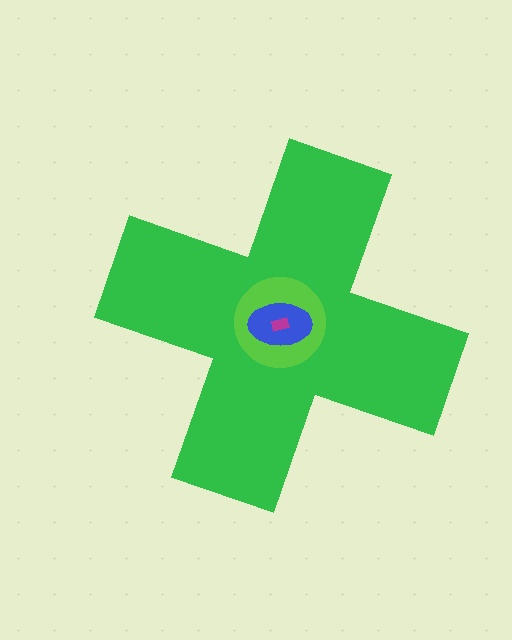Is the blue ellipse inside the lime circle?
Yes.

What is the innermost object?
The magenta rectangle.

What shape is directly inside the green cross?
The lime circle.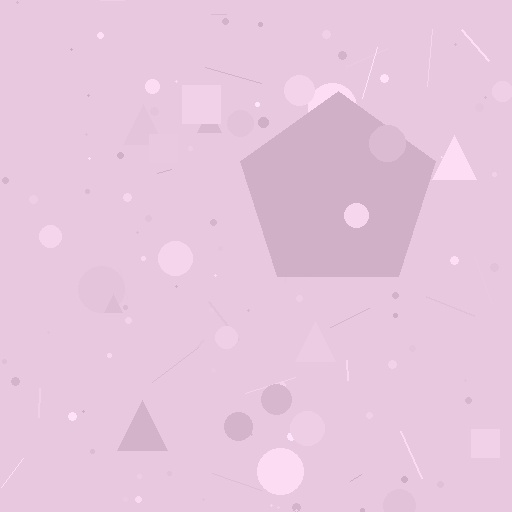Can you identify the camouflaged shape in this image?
The camouflaged shape is a pentagon.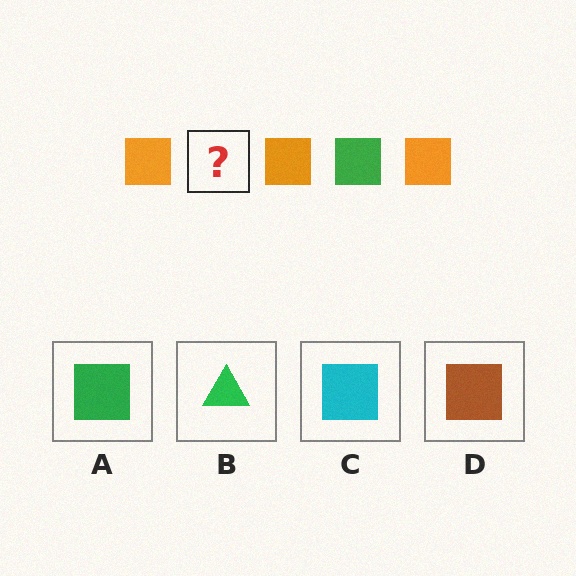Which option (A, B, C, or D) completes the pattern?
A.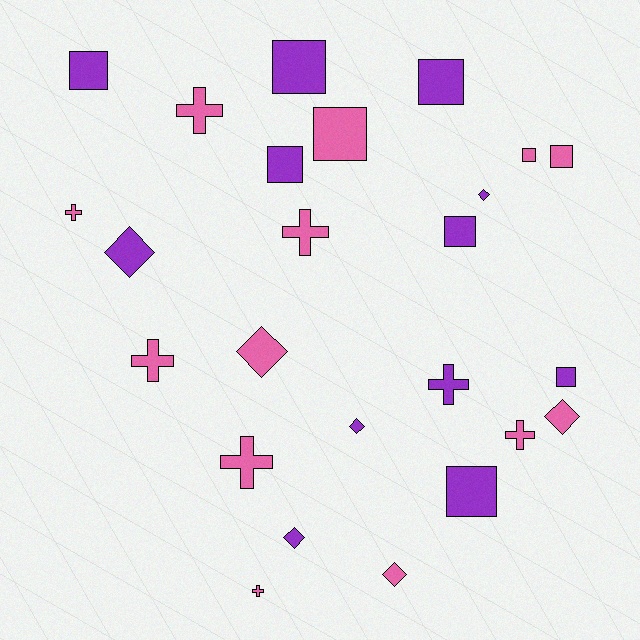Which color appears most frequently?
Pink, with 13 objects.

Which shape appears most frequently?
Square, with 10 objects.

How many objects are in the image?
There are 25 objects.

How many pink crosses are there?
There are 7 pink crosses.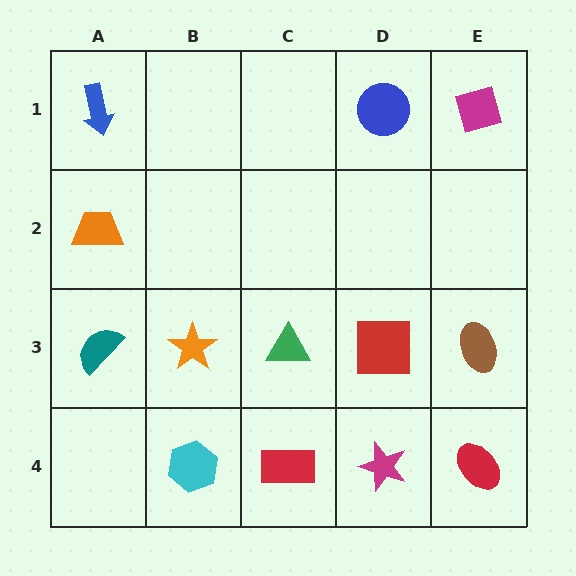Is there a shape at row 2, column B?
No, that cell is empty.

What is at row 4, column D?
A magenta star.